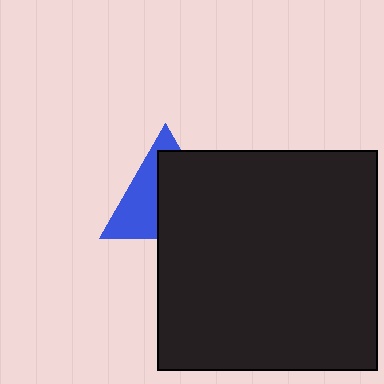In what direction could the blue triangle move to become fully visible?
The blue triangle could move toward the upper-left. That would shift it out from behind the black square entirely.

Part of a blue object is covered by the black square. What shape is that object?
It is a triangle.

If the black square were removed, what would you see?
You would see the complete blue triangle.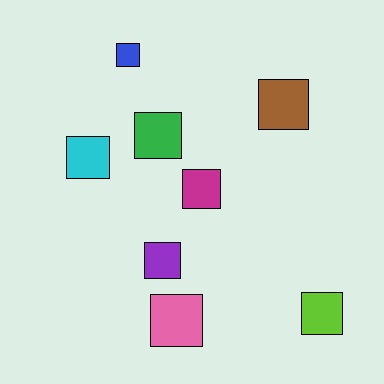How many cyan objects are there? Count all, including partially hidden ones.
There is 1 cyan object.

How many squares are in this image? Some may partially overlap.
There are 8 squares.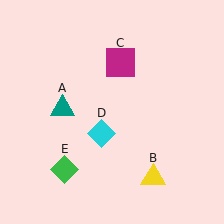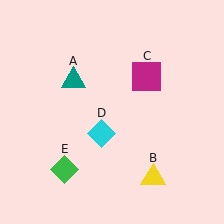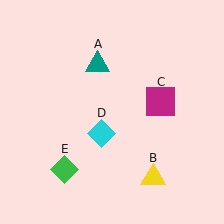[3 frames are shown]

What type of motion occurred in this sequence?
The teal triangle (object A), magenta square (object C) rotated clockwise around the center of the scene.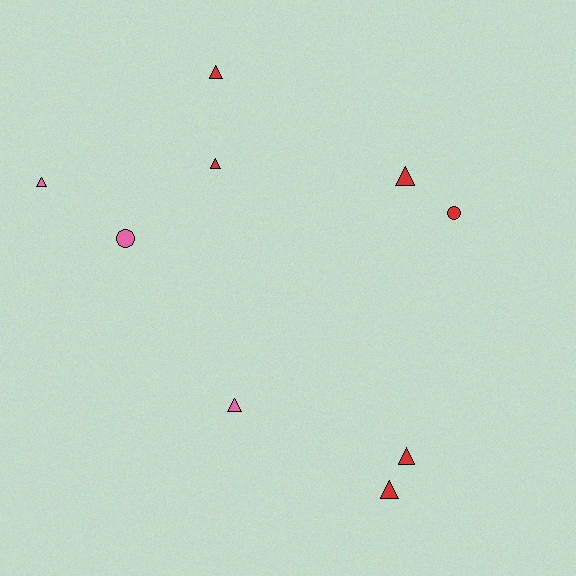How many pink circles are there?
There is 1 pink circle.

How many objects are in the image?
There are 9 objects.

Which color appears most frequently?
Red, with 6 objects.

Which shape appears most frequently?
Triangle, with 7 objects.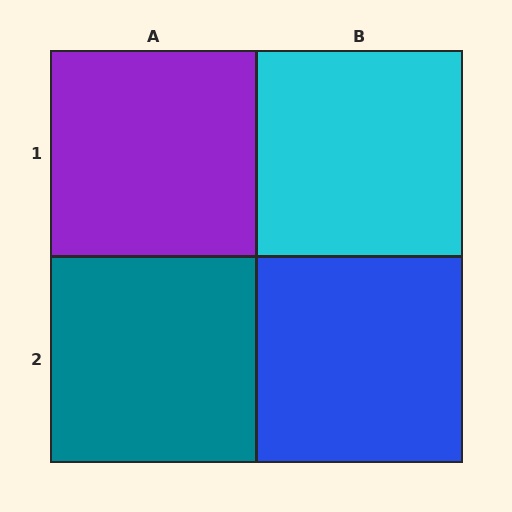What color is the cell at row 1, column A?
Purple.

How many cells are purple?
1 cell is purple.